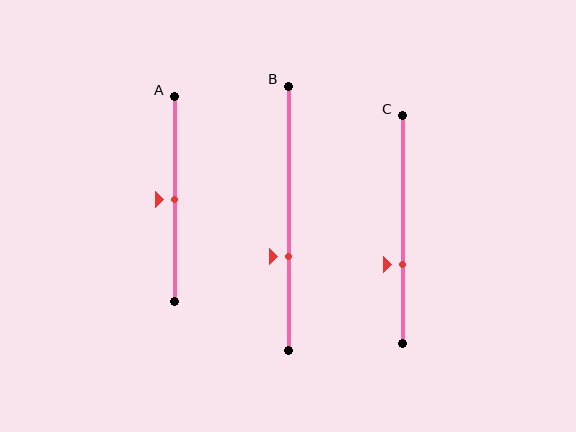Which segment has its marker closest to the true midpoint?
Segment A has its marker closest to the true midpoint.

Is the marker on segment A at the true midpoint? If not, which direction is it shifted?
Yes, the marker on segment A is at the true midpoint.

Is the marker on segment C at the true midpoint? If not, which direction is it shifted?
No, the marker on segment C is shifted downward by about 15% of the segment length.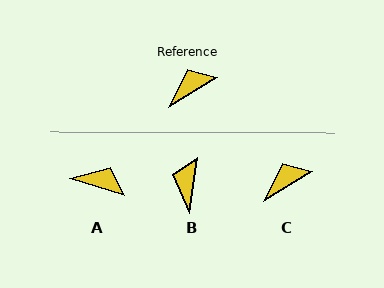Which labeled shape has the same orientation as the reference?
C.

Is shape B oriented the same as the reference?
No, it is off by about 51 degrees.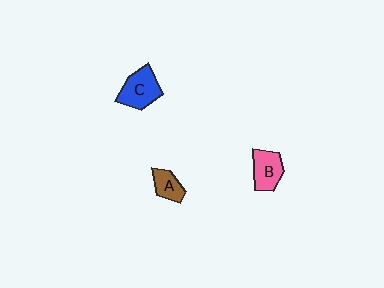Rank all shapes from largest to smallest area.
From largest to smallest: C (blue), B (pink), A (brown).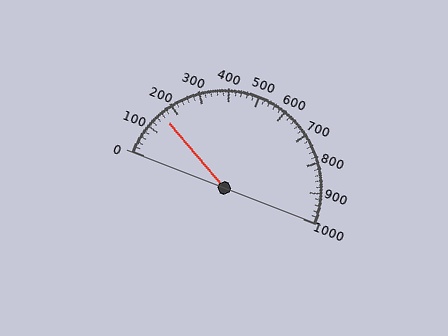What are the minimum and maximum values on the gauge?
The gauge ranges from 0 to 1000.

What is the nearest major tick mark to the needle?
The nearest major tick mark is 200.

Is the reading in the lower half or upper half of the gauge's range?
The reading is in the lower half of the range (0 to 1000).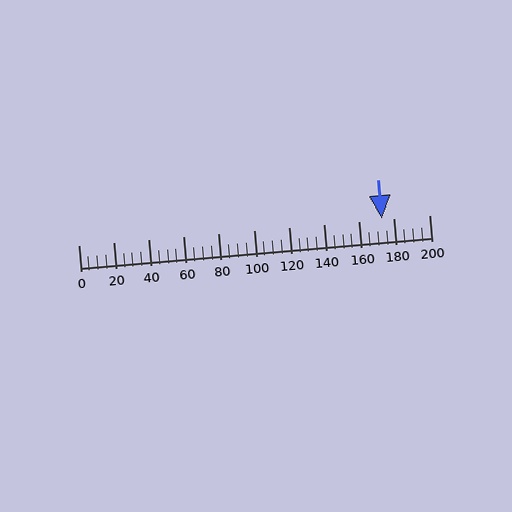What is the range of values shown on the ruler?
The ruler shows values from 0 to 200.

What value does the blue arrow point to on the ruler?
The blue arrow points to approximately 173.